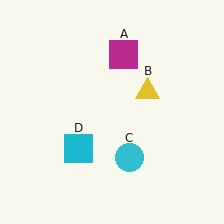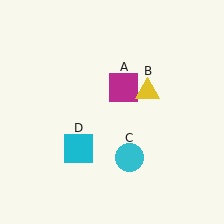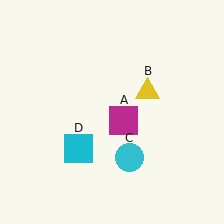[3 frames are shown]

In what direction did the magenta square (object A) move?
The magenta square (object A) moved down.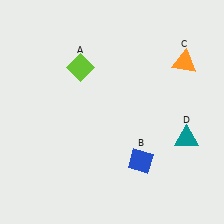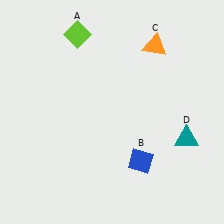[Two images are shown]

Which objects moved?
The objects that moved are: the lime diamond (A), the orange triangle (C).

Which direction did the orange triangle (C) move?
The orange triangle (C) moved left.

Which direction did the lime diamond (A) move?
The lime diamond (A) moved up.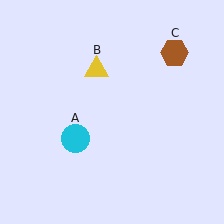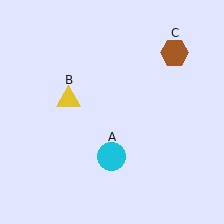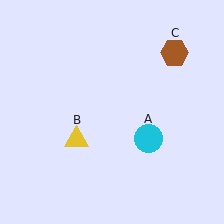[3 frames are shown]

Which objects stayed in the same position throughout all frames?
Brown hexagon (object C) remained stationary.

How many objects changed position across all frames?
2 objects changed position: cyan circle (object A), yellow triangle (object B).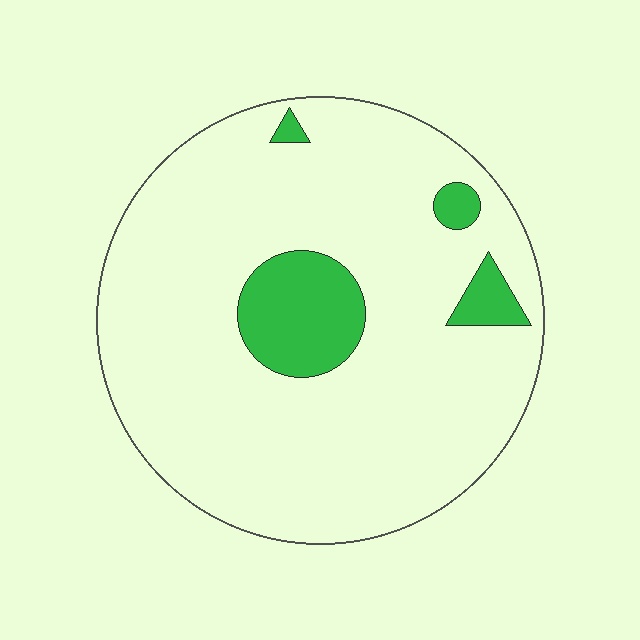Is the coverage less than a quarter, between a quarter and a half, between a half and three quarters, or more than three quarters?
Less than a quarter.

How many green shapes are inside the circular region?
4.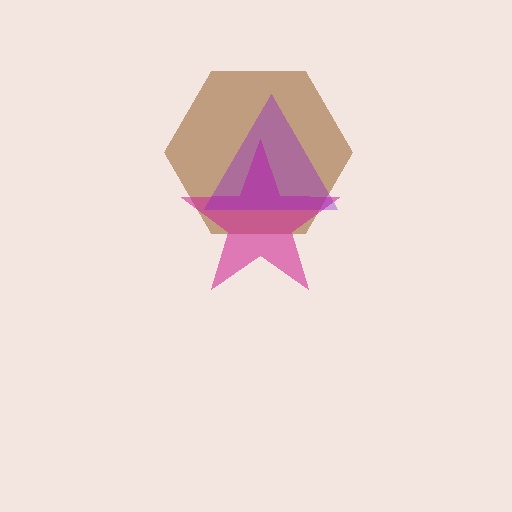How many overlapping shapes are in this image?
There are 3 overlapping shapes in the image.